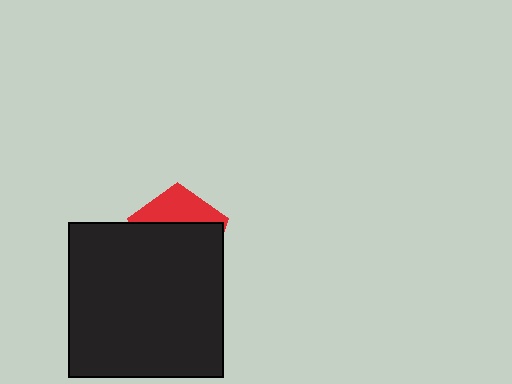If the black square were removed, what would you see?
You would see the complete red pentagon.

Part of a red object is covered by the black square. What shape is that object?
It is a pentagon.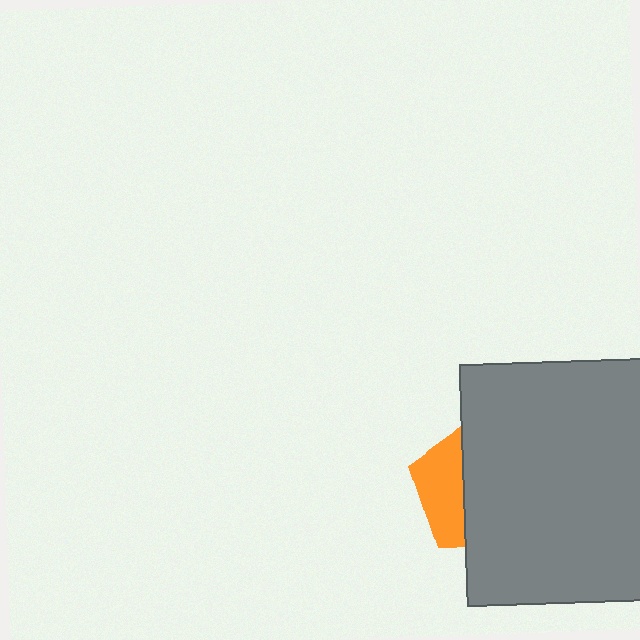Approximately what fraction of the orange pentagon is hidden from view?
Roughly 66% of the orange pentagon is hidden behind the gray square.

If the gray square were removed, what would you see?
You would see the complete orange pentagon.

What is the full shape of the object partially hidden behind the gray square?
The partially hidden object is an orange pentagon.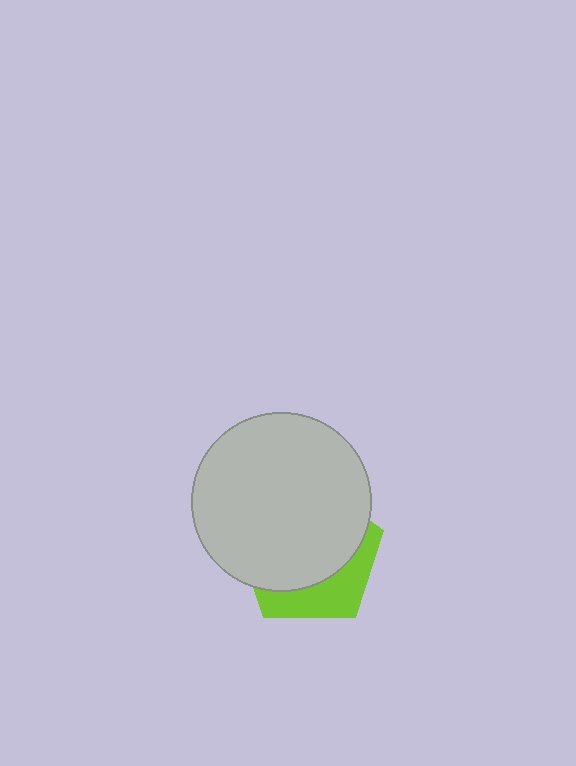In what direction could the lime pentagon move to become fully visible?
The lime pentagon could move down. That would shift it out from behind the light gray circle entirely.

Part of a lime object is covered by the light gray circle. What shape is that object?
It is a pentagon.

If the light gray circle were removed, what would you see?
You would see the complete lime pentagon.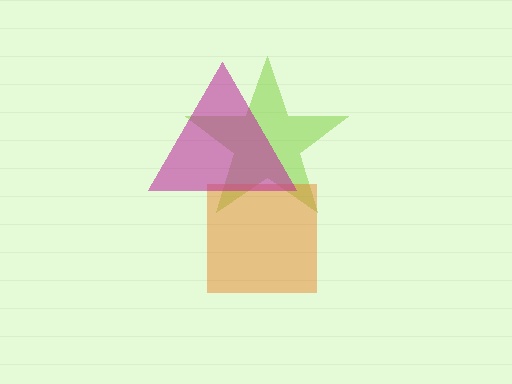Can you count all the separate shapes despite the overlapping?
Yes, there are 3 separate shapes.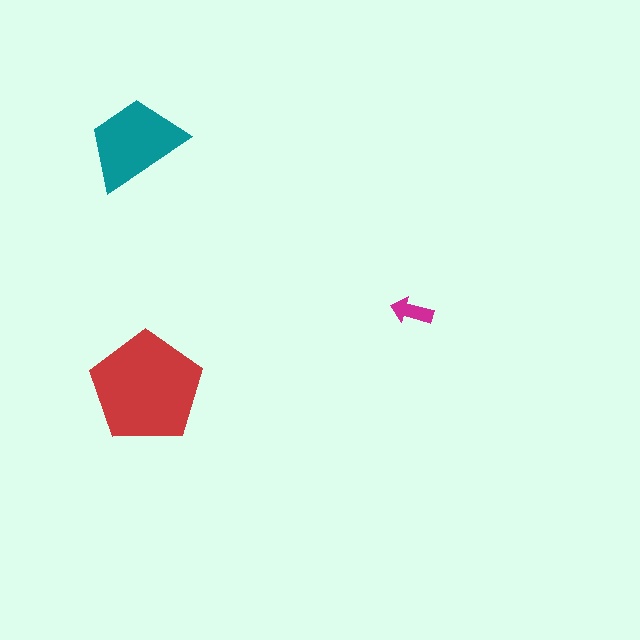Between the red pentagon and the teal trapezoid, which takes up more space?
The red pentagon.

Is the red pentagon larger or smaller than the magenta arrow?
Larger.